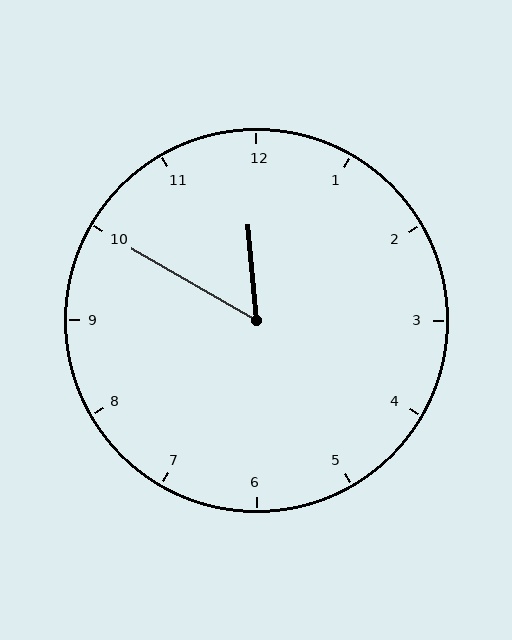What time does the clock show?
11:50.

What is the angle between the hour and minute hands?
Approximately 55 degrees.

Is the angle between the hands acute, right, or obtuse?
It is acute.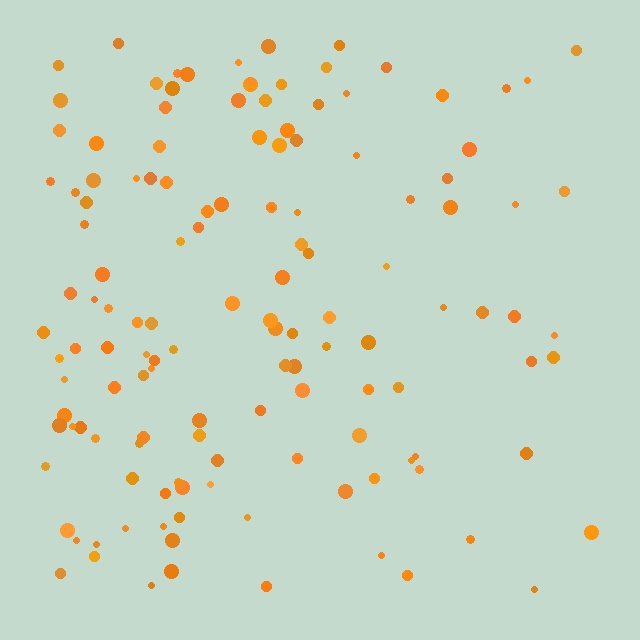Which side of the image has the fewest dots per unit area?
The right.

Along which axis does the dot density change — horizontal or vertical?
Horizontal.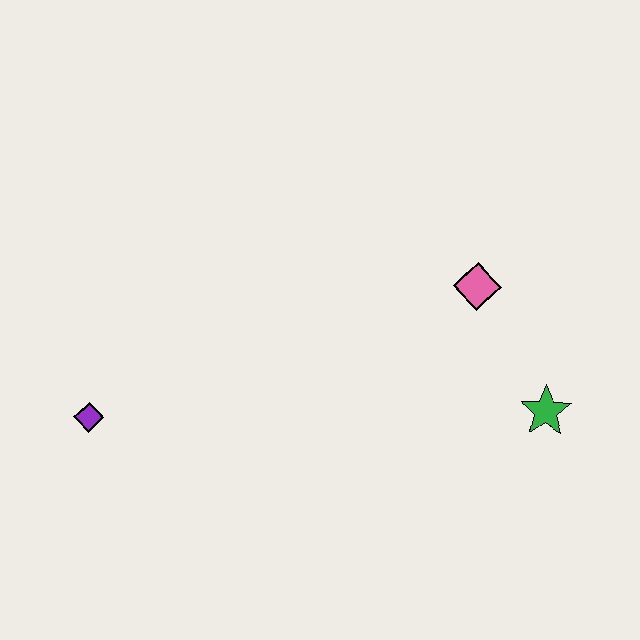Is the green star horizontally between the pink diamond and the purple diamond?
No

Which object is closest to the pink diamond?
The green star is closest to the pink diamond.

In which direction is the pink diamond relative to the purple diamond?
The pink diamond is to the right of the purple diamond.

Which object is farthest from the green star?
The purple diamond is farthest from the green star.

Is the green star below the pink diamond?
Yes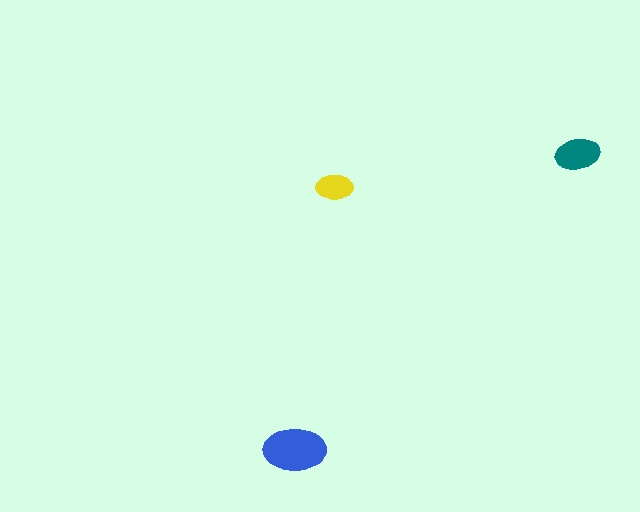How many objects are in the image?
There are 3 objects in the image.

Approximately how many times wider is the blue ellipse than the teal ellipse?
About 1.5 times wider.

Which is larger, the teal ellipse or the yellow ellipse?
The teal one.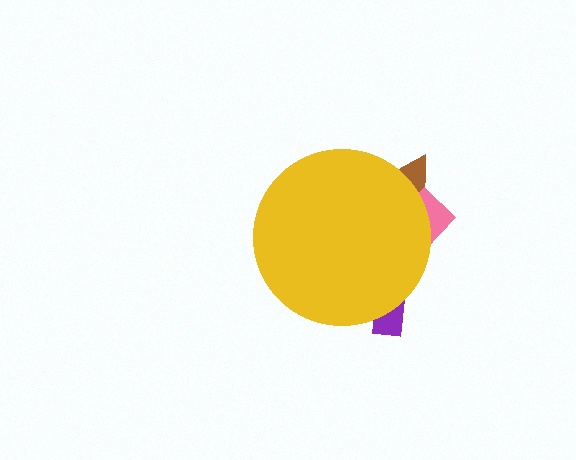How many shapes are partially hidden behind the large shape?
3 shapes are partially hidden.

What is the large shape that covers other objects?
A yellow circle.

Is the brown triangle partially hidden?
Yes, the brown triangle is partially hidden behind the yellow circle.